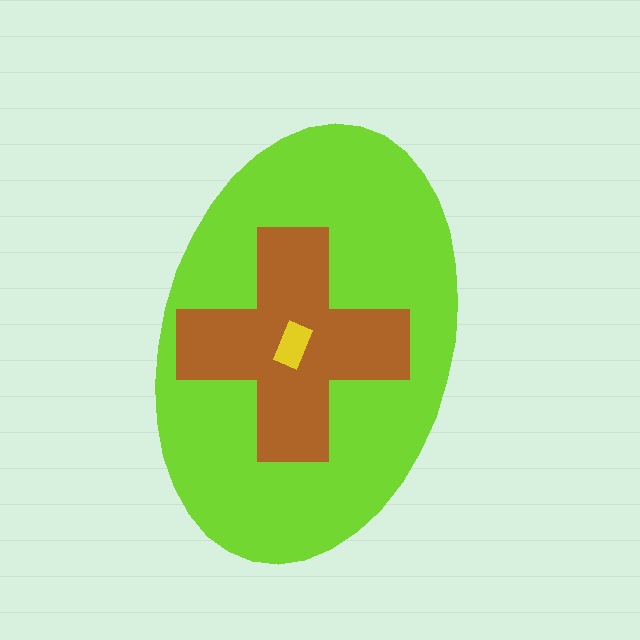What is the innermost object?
The yellow rectangle.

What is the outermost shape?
The lime ellipse.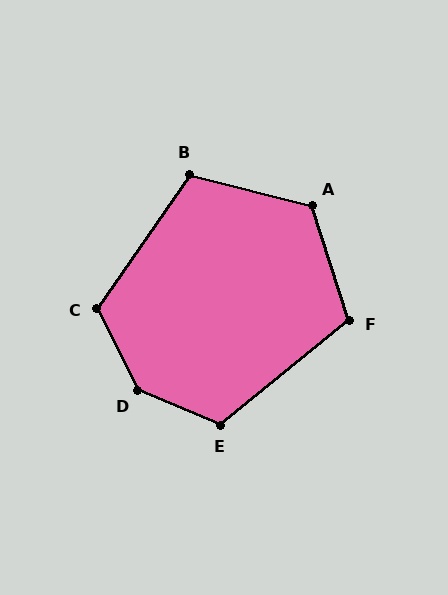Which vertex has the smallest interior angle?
B, at approximately 110 degrees.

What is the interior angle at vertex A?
Approximately 122 degrees (obtuse).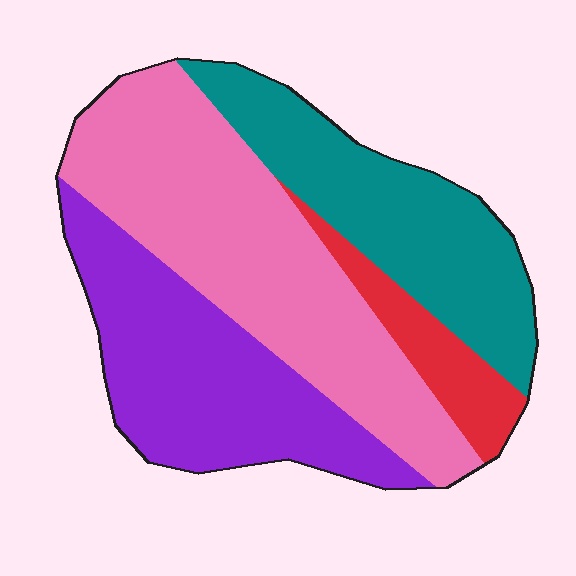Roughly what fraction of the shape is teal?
Teal covers around 25% of the shape.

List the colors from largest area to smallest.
From largest to smallest: pink, purple, teal, red.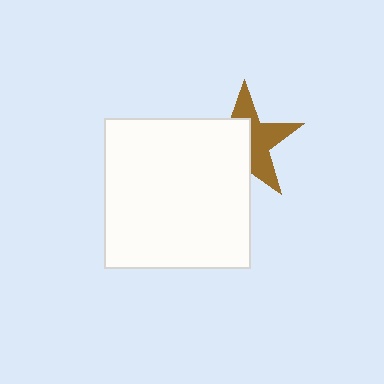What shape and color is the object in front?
The object in front is a white rectangle.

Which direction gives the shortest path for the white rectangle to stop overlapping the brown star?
Moving toward the lower-left gives the shortest separation.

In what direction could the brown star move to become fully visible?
The brown star could move toward the upper-right. That would shift it out from behind the white rectangle entirely.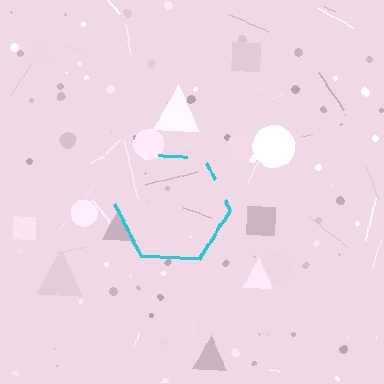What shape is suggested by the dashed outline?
The dashed outline suggests a hexagon.